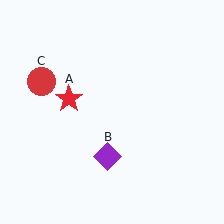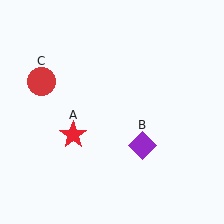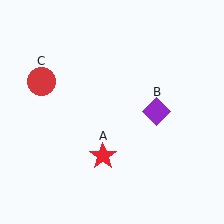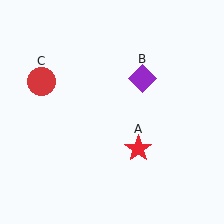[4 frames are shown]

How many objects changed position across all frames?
2 objects changed position: red star (object A), purple diamond (object B).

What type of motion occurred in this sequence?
The red star (object A), purple diamond (object B) rotated counterclockwise around the center of the scene.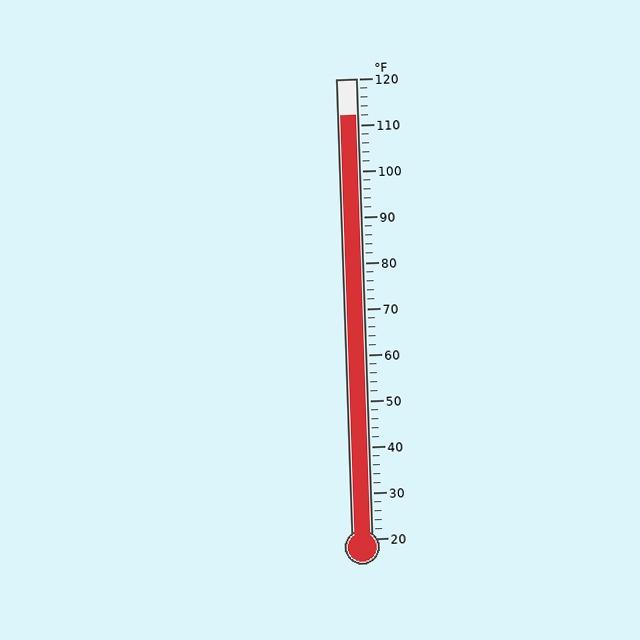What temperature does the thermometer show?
The thermometer shows approximately 112°F.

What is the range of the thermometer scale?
The thermometer scale ranges from 20°F to 120°F.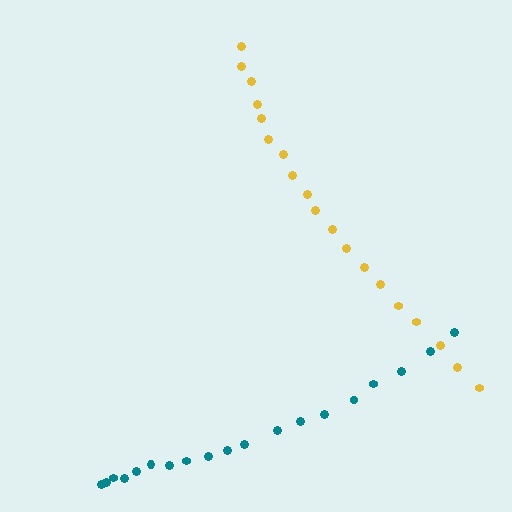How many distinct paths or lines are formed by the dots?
There are 2 distinct paths.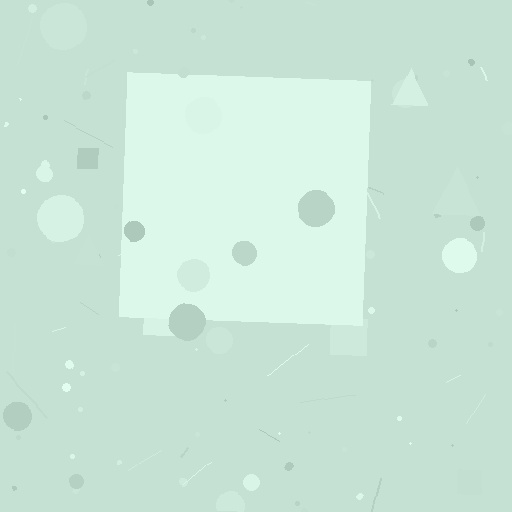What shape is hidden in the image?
A square is hidden in the image.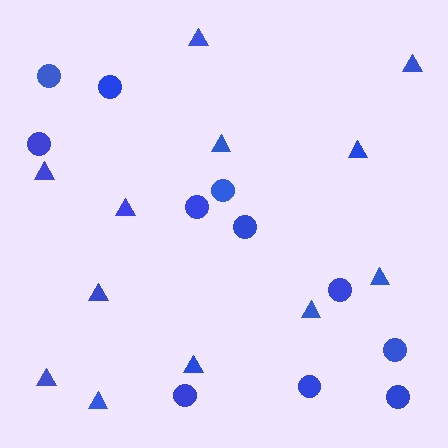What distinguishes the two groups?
There are 2 groups: one group of triangles (12) and one group of circles (11).